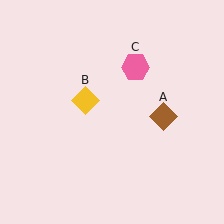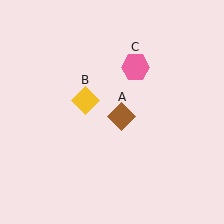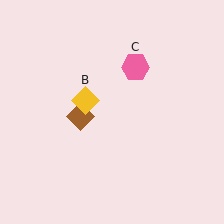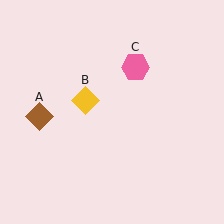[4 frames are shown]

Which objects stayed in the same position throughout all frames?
Yellow diamond (object B) and pink hexagon (object C) remained stationary.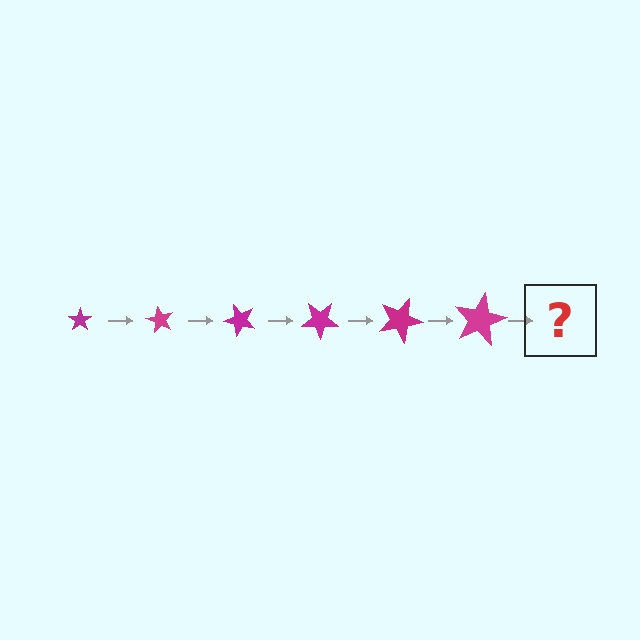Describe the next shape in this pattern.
It should be a star, larger than the previous one and rotated 360 degrees from the start.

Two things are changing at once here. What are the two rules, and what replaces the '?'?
The two rules are that the star grows larger each step and it rotates 60 degrees each step. The '?' should be a star, larger than the previous one and rotated 360 degrees from the start.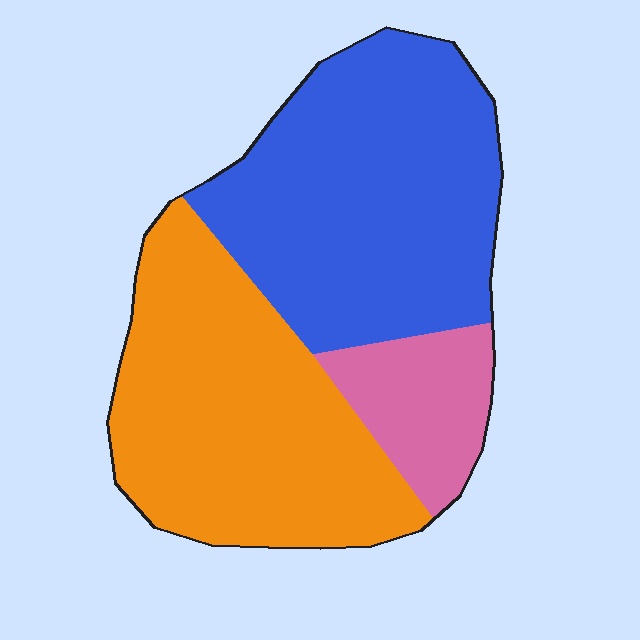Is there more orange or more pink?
Orange.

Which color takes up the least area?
Pink, at roughly 15%.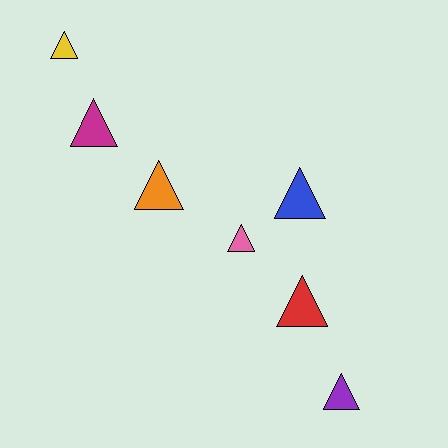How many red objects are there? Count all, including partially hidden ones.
There is 1 red object.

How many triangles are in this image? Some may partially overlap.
There are 7 triangles.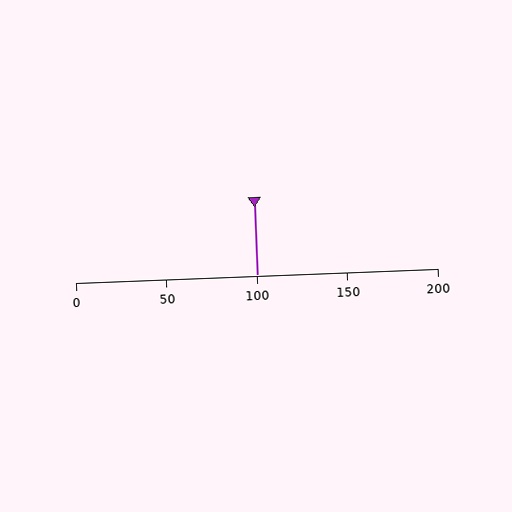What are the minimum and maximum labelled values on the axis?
The axis runs from 0 to 200.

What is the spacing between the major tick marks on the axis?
The major ticks are spaced 50 apart.